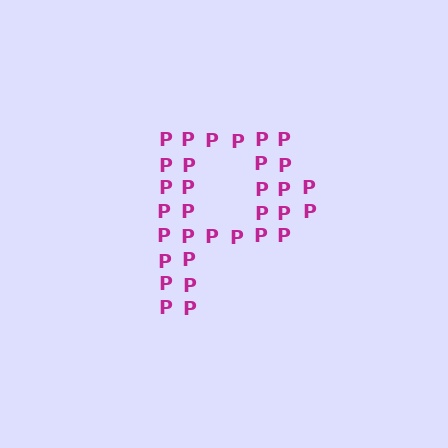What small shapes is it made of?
It is made of small letter P's.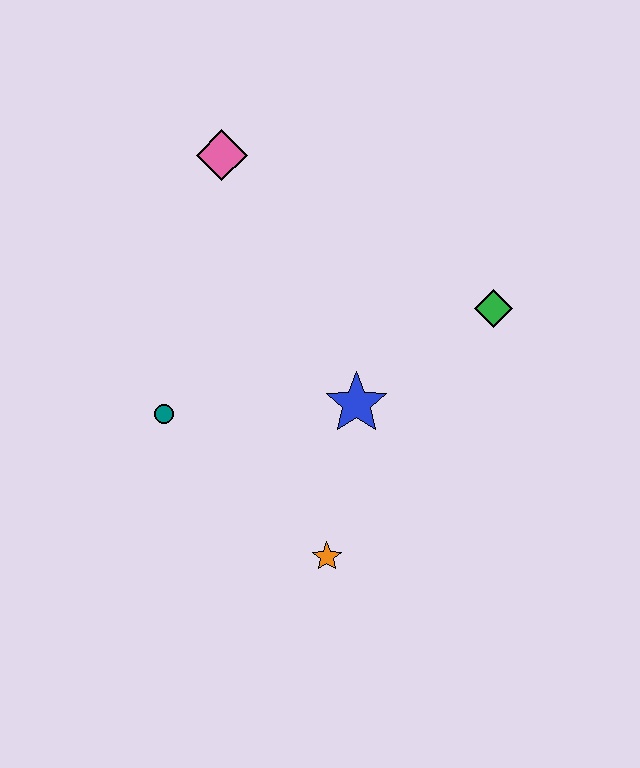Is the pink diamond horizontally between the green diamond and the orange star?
No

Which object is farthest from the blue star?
The pink diamond is farthest from the blue star.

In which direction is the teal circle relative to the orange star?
The teal circle is to the left of the orange star.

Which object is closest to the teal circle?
The blue star is closest to the teal circle.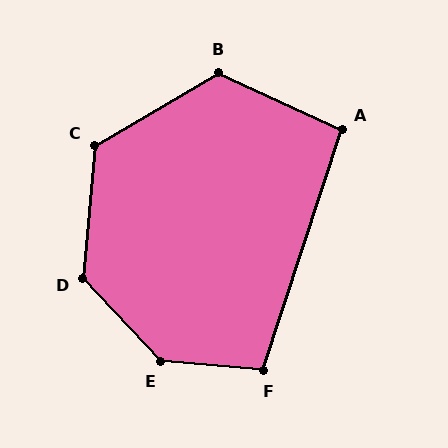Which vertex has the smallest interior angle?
A, at approximately 97 degrees.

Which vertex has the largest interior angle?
E, at approximately 138 degrees.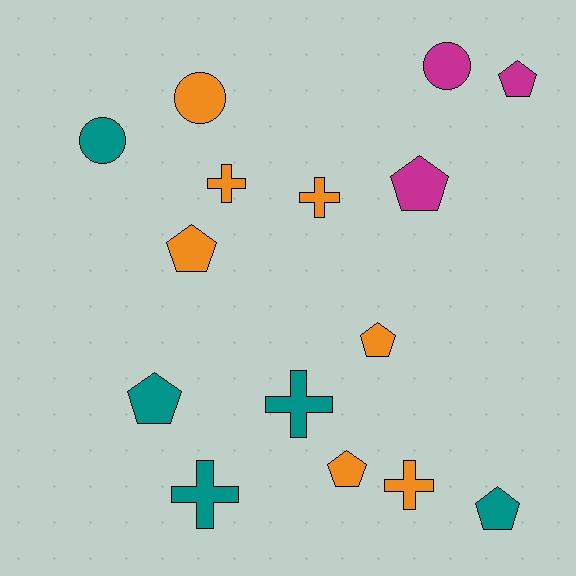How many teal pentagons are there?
There are 2 teal pentagons.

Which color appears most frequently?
Orange, with 7 objects.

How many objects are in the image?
There are 15 objects.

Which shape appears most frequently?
Pentagon, with 7 objects.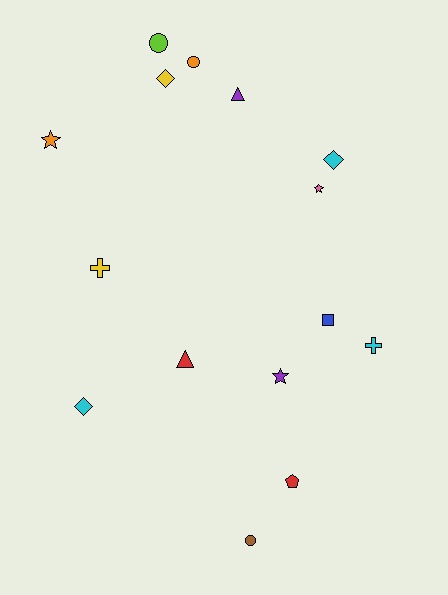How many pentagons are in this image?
There is 1 pentagon.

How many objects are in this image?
There are 15 objects.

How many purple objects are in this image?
There are 2 purple objects.